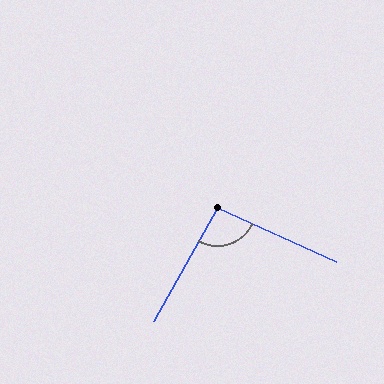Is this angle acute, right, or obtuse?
It is approximately a right angle.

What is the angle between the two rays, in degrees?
Approximately 94 degrees.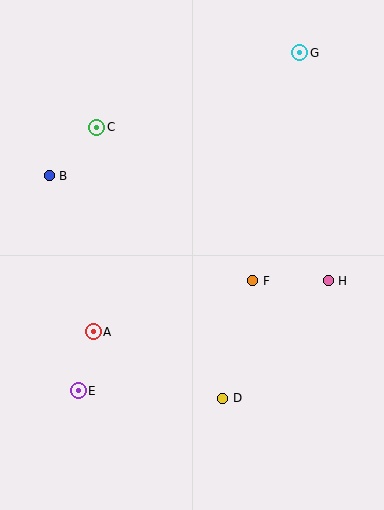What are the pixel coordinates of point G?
Point G is at (300, 53).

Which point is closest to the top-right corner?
Point G is closest to the top-right corner.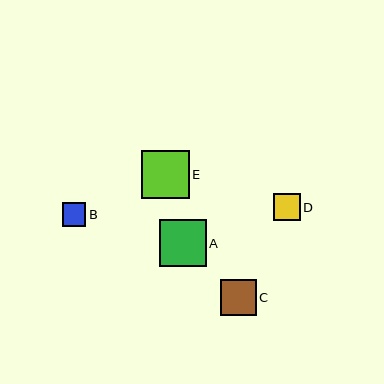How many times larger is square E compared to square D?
Square E is approximately 1.8 times the size of square D.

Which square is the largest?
Square E is the largest with a size of approximately 48 pixels.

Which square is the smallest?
Square B is the smallest with a size of approximately 23 pixels.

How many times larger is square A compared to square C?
Square A is approximately 1.3 times the size of square C.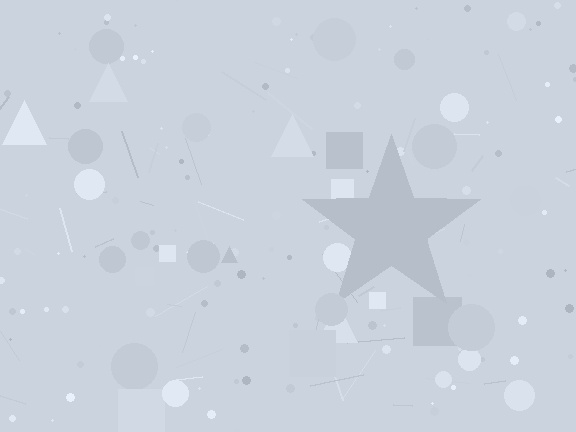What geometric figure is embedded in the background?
A star is embedded in the background.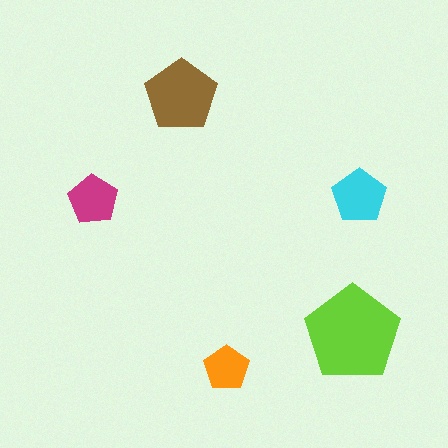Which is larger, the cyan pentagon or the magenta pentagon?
The cyan one.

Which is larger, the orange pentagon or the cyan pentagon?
The cyan one.